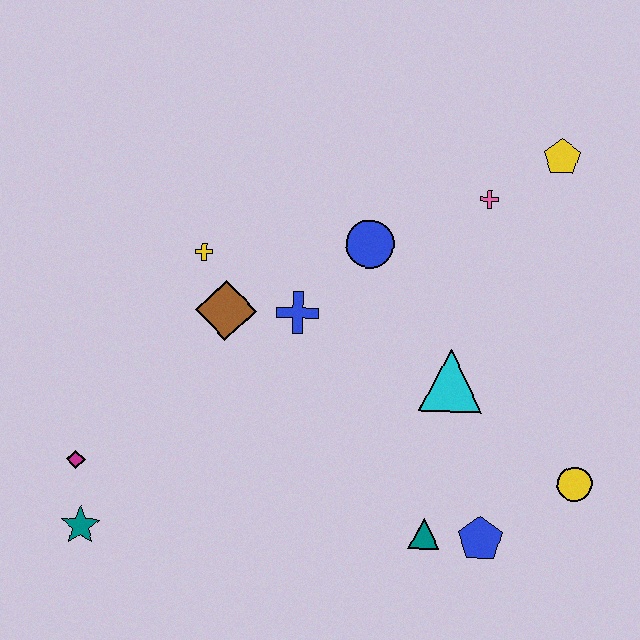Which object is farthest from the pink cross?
The teal star is farthest from the pink cross.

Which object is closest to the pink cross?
The yellow pentagon is closest to the pink cross.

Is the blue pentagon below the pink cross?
Yes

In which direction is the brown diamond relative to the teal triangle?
The brown diamond is above the teal triangle.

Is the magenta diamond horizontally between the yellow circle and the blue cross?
No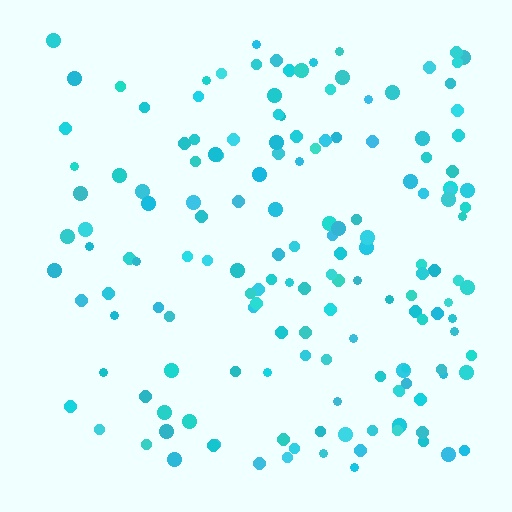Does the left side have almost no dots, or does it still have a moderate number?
Still a moderate number, just noticeably fewer than the right.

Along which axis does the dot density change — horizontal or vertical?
Horizontal.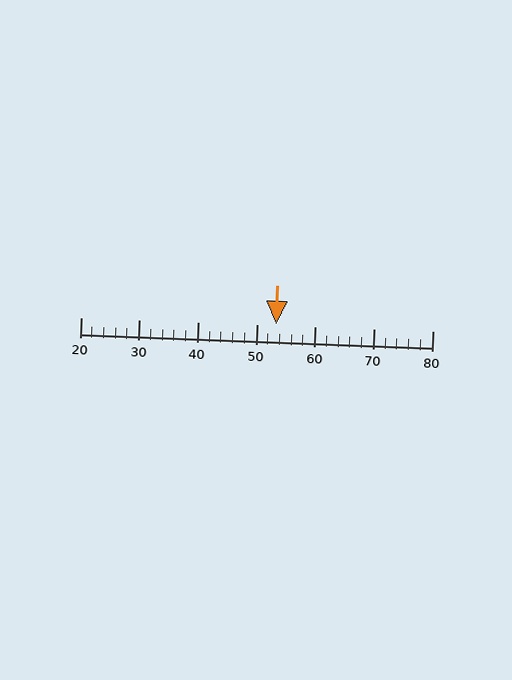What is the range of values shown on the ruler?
The ruler shows values from 20 to 80.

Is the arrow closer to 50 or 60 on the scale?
The arrow is closer to 50.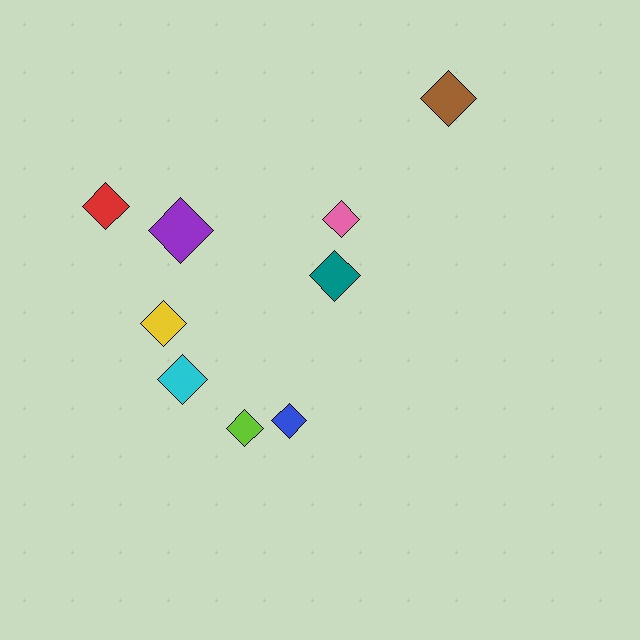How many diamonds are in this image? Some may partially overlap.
There are 9 diamonds.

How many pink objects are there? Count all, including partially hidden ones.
There is 1 pink object.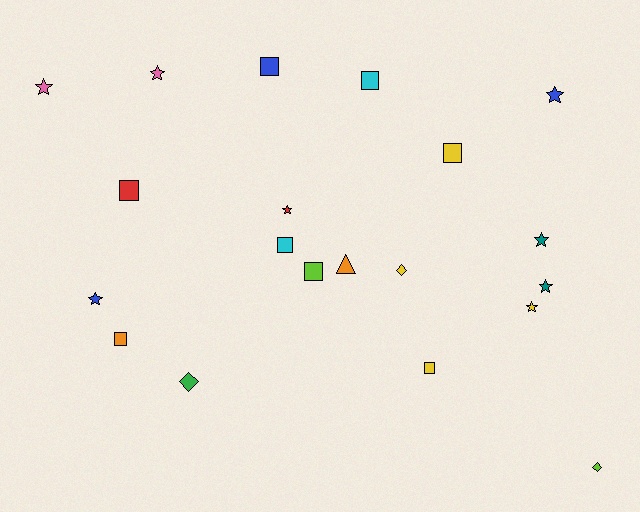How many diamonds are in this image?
There are 3 diamonds.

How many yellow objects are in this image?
There are 4 yellow objects.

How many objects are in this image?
There are 20 objects.